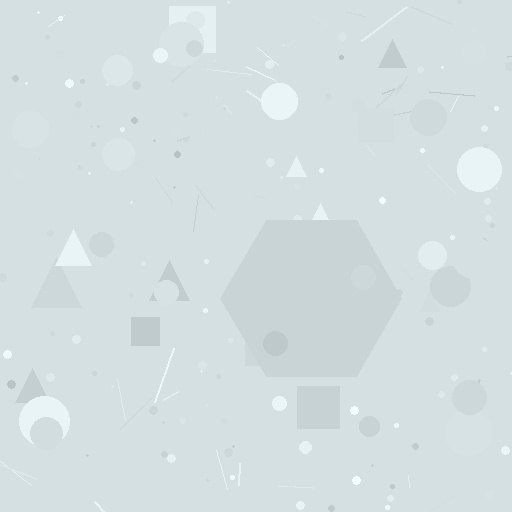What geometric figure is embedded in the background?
A hexagon is embedded in the background.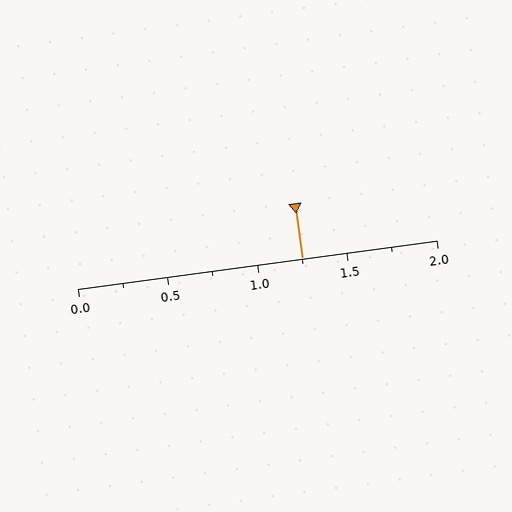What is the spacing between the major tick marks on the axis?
The major ticks are spaced 0.5 apart.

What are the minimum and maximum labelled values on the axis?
The axis runs from 0.0 to 2.0.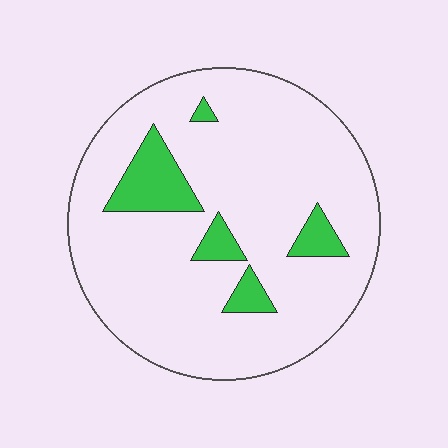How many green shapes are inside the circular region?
5.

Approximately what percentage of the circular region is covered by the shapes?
Approximately 15%.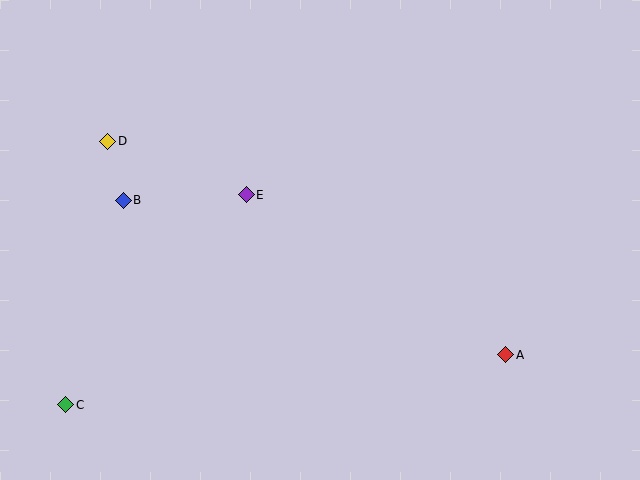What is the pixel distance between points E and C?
The distance between E and C is 277 pixels.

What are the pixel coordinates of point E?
Point E is at (246, 195).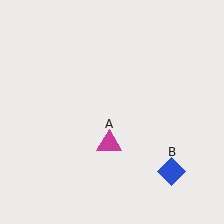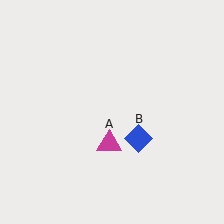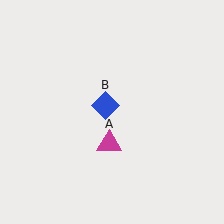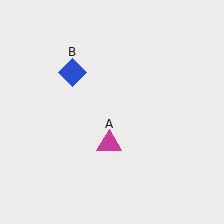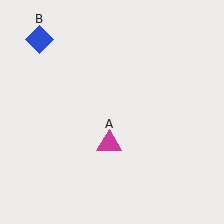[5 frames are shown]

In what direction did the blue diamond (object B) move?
The blue diamond (object B) moved up and to the left.